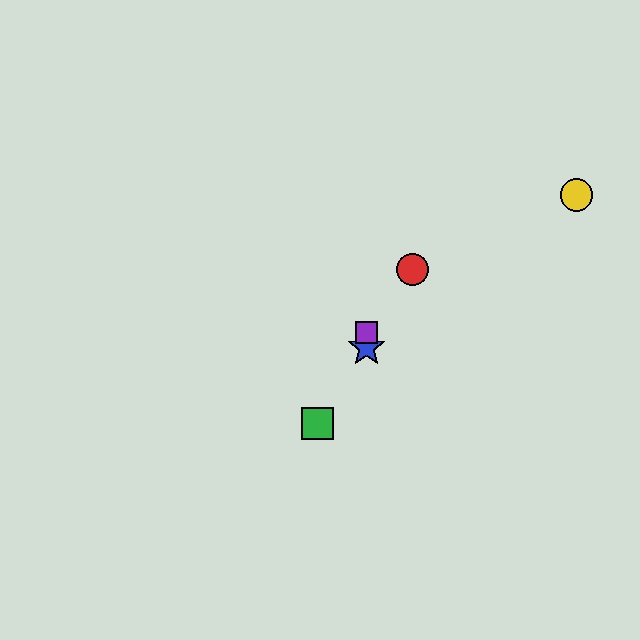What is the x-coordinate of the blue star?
The blue star is at x≈367.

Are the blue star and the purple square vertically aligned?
Yes, both are at x≈367.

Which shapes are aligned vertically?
The blue star, the purple square are aligned vertically.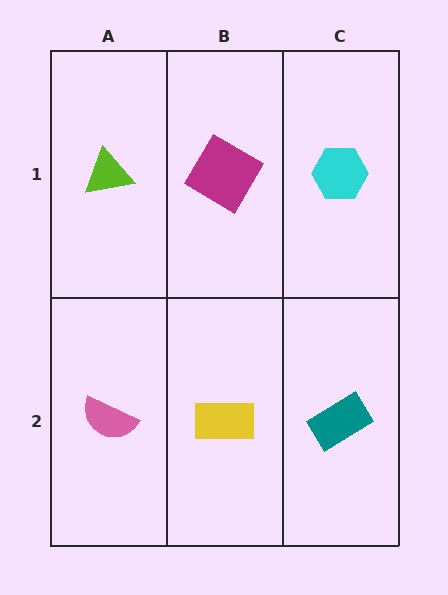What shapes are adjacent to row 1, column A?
A pink semicircle (row 2, column A), a magenta diamond (row 1, column B).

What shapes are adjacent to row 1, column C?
A teal rectangle (row 2, column C), a magenta diamond (row 1, column B).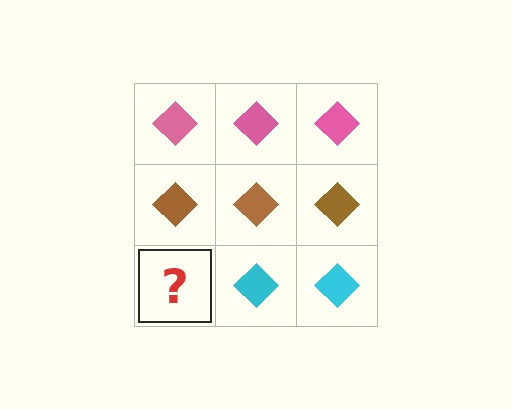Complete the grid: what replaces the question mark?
The question mark should be replaced with a cyan diamond.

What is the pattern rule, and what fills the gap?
The rule is that each row has a consistent color. The gap should be filled with a cyan diamond.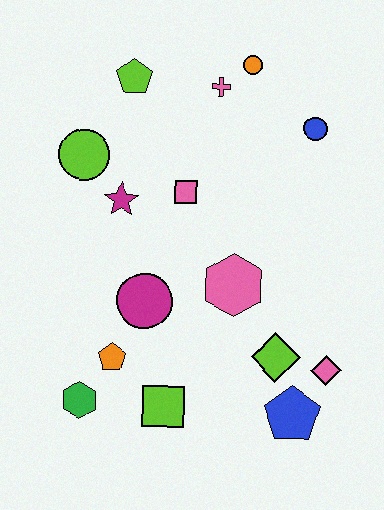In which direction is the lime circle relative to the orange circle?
The lime circle is to the left of the orange circle.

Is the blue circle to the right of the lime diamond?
Yes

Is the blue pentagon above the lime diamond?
No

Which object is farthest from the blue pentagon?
The lime pentagon is farthest from the blue pentagon.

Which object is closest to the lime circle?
The magenta star is closest to the lime circle.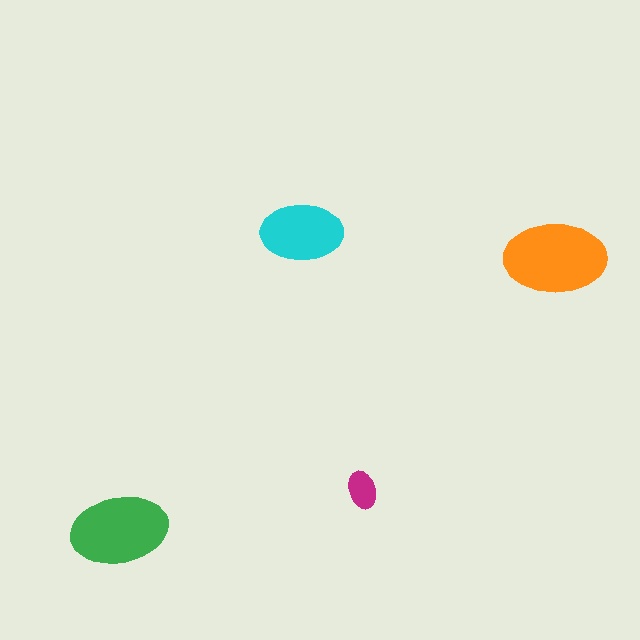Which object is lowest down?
The green ellipse is bottommost.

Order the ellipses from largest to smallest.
the orange one, the green one, the cyan one, the magenta one.